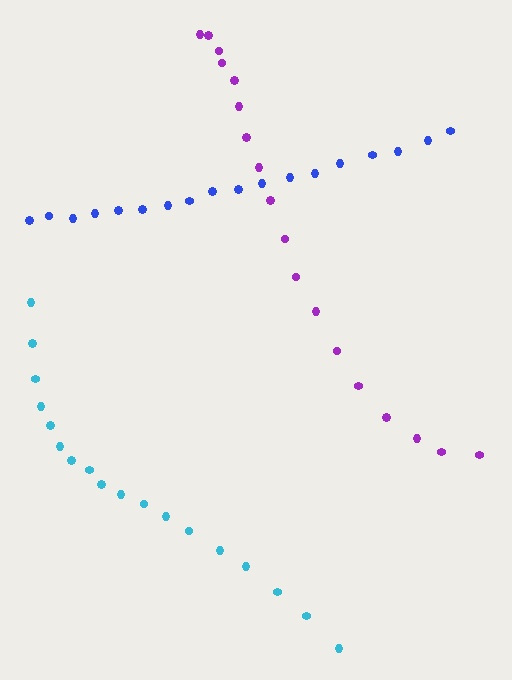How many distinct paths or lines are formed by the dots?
There are 3 distinct paths.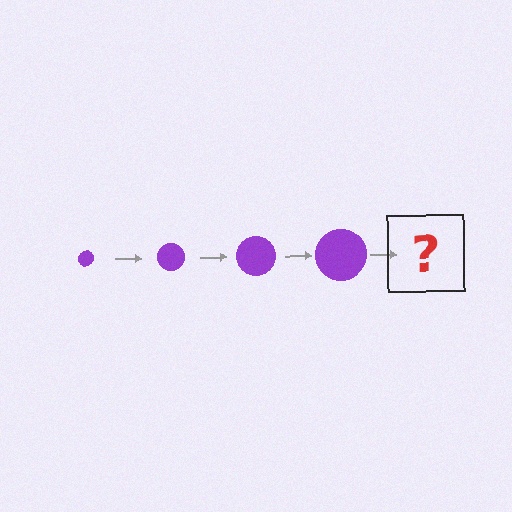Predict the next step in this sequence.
The next step is a purple circle, larger than the previous one.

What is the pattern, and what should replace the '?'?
The pattern is that the circle gets progressively larger each step. The '?' should be a purple circle, larger than the previous one.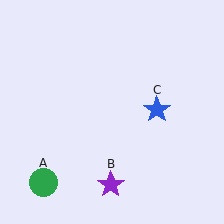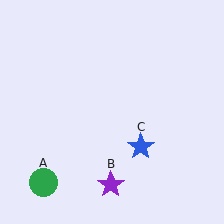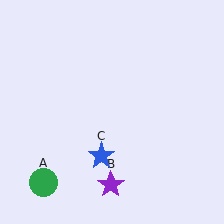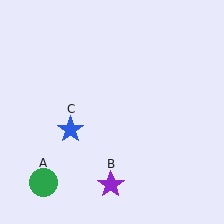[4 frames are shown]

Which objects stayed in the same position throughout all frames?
Green circle (object A) and purple star (object B) remained stationary.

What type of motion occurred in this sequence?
The blue star (object C) rotated clockwise around the center of the scene.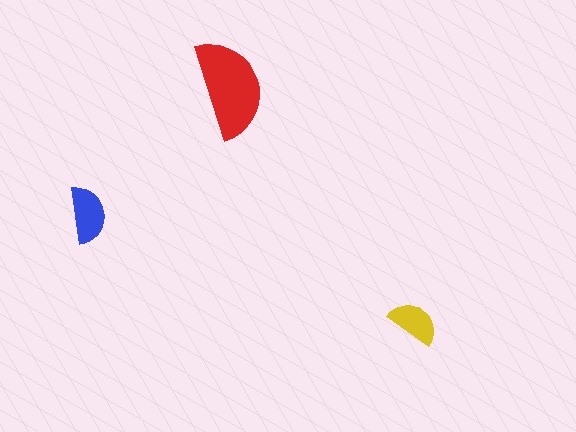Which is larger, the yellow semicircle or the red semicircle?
The red one.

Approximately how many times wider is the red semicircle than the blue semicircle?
About 1.5 times wider.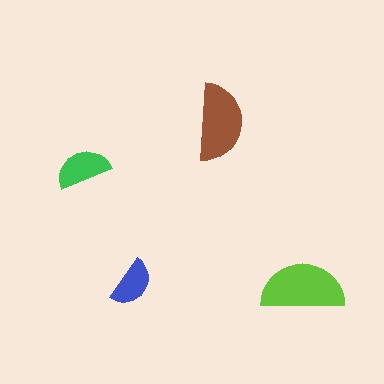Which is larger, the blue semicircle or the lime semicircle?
The lime one.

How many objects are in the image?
There are 4 objects in the image.